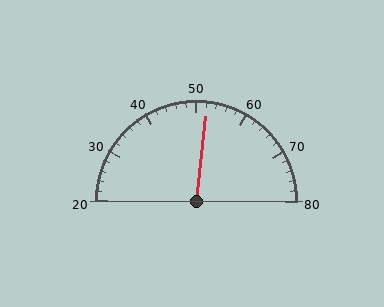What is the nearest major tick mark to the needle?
The nearest major tick mark is 50.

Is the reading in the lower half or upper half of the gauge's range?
The reading is in the upper half of the range (20 to 80).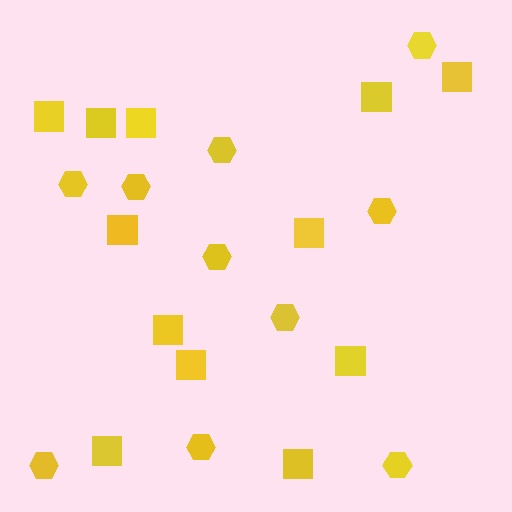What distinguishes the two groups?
There are 2 groups: one group of squares (12) and one group of hexagons (10).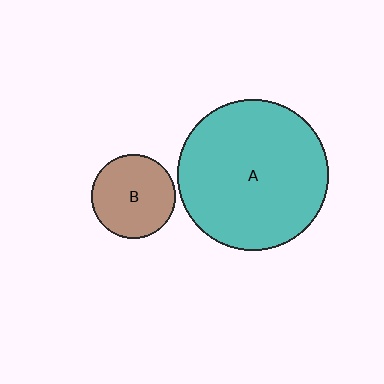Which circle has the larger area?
Circle A (teal).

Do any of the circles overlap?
No, none of the circles overlap.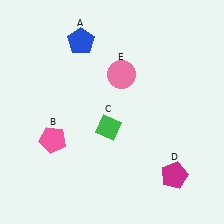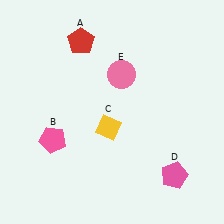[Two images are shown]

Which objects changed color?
A changed from blue to red. C changed from green to yellow. D changed from magenta to pink.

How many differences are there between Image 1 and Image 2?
There are 3 differences between the two images.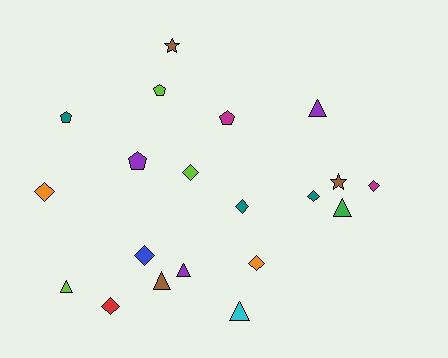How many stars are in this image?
There are 2 stars.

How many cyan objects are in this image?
There is 1 cyan object.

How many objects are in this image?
There are 20 objects.